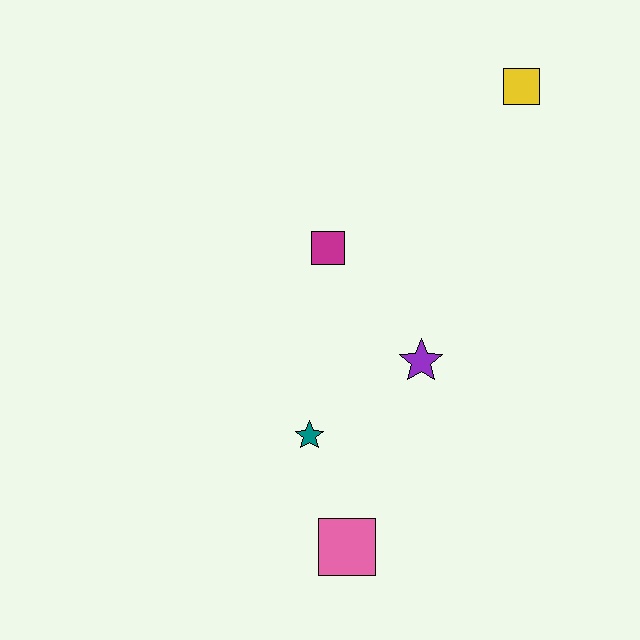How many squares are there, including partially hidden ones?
There are 3 squares.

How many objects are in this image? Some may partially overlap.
There are 5 objects.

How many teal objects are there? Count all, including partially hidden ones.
There is 1 teal object.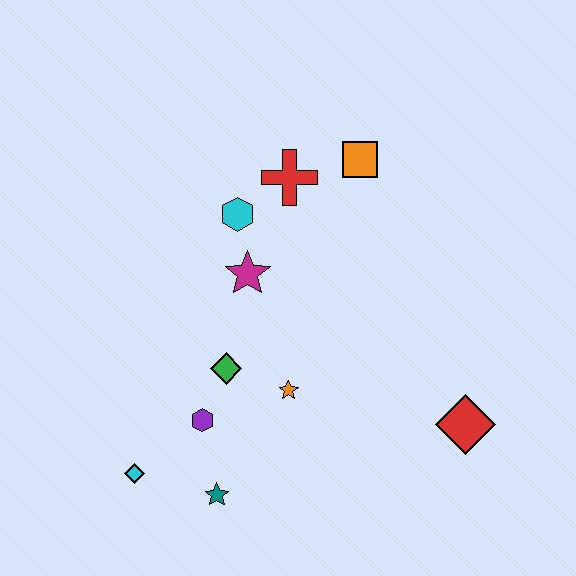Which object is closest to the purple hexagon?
The green diamond is closest to the purple hexagon.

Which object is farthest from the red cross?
The cyan diamond is farthest from the red cross.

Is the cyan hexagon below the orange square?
Yes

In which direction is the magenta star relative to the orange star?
The magenta star is above the orange star.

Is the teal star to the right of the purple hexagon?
Yes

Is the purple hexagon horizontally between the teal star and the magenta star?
No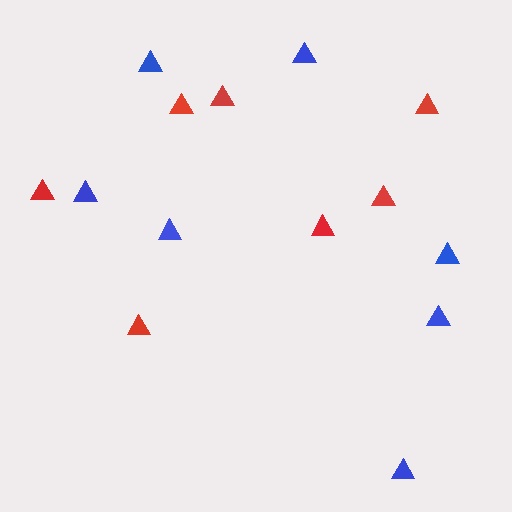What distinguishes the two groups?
There are 2 groups: one group of red triangles (7) and one group of blue triangles (7).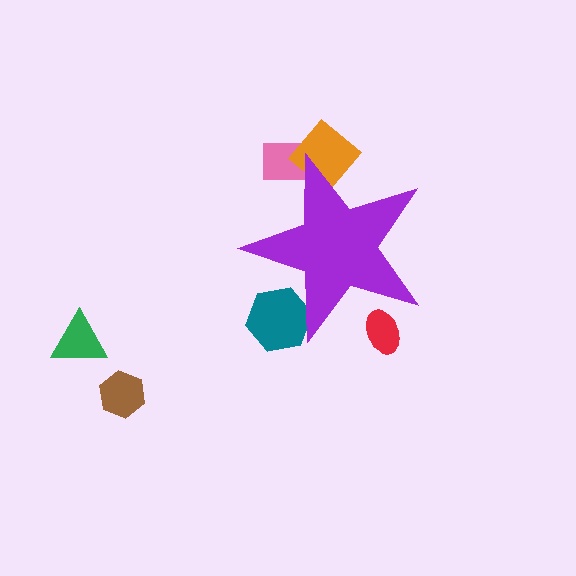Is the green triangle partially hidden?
No, the green triangle is fully visible.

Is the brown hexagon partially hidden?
No, the brown hexagon is fully visible.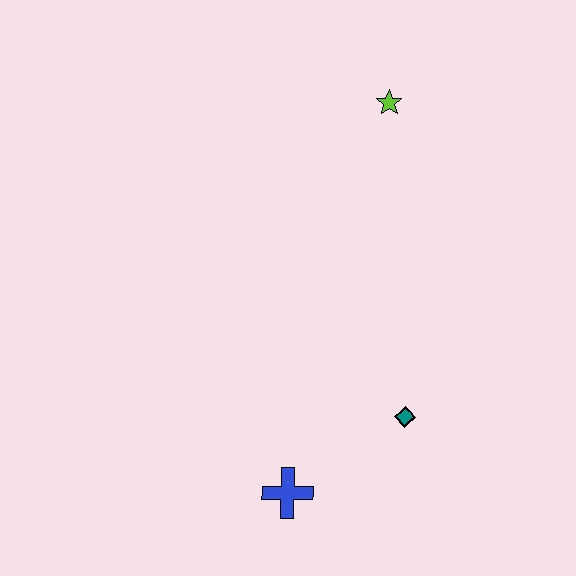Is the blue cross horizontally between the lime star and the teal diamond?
No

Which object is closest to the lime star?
The teal diamond is closest to the lime star.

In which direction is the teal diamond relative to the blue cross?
The teal diamond is to the right of the blue cross.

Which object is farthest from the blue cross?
The lime star is farthest from the blue cross.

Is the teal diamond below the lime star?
Yes